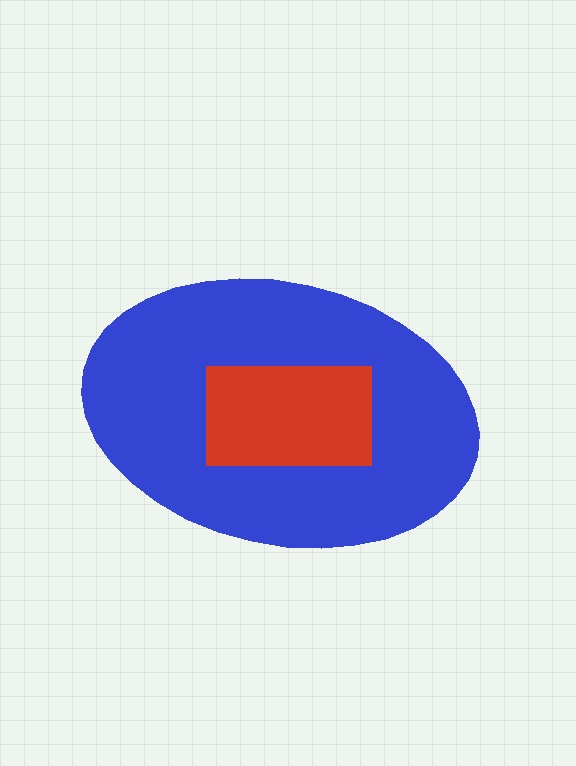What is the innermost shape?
The red rectangle.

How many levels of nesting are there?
2.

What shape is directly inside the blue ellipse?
The red rectangle.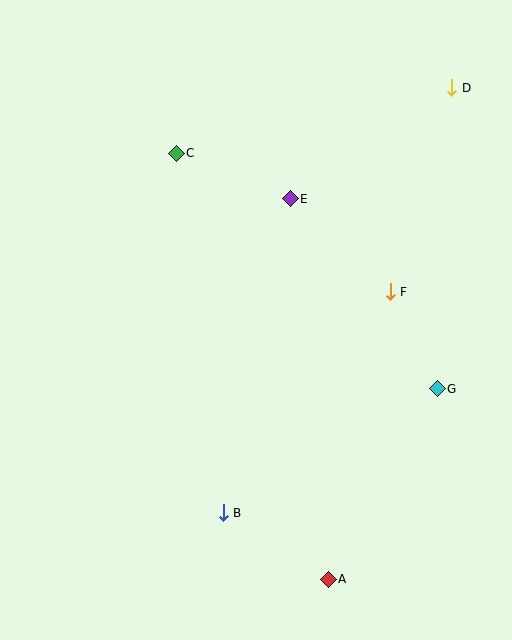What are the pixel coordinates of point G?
Point G is at (437, 389).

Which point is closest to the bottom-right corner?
Point A is closest to the bottom-right corner.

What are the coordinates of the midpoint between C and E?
The midpoint between C and E is at (233, 176).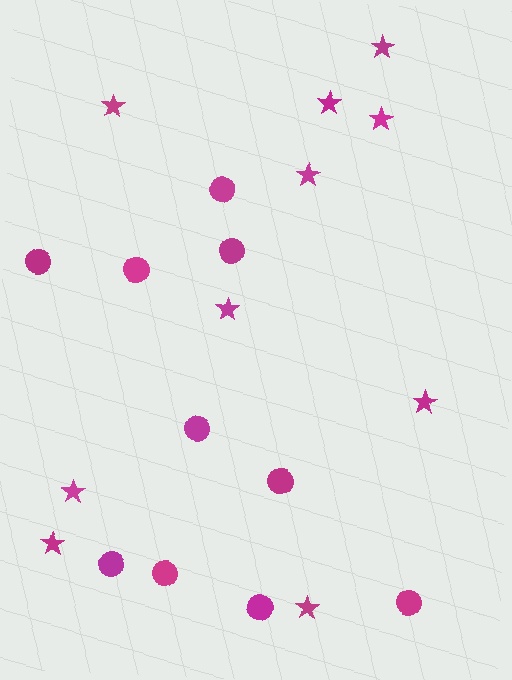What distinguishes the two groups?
There are 2 groups: one group of stars (10) and one group of circles (10).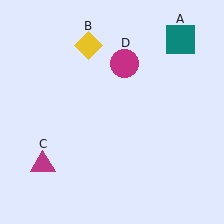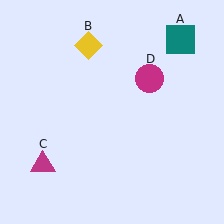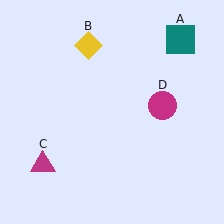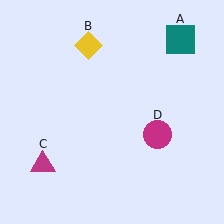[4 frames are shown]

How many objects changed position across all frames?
1 object changed position: magenta circle (object D).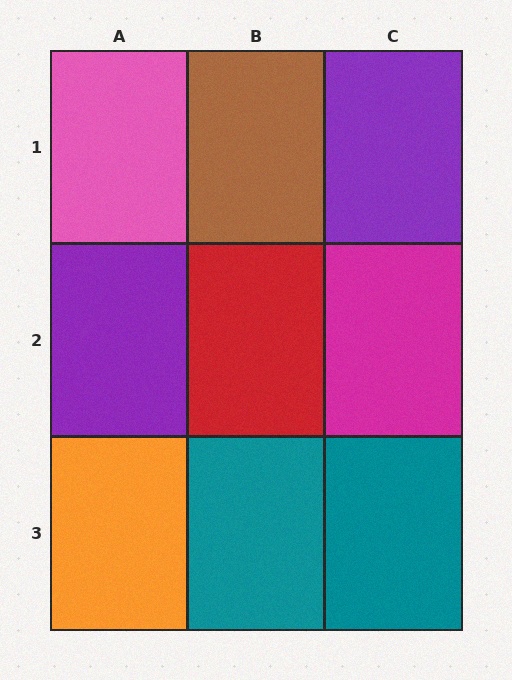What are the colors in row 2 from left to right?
Purple, red, magenta.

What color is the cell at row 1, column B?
Brown.